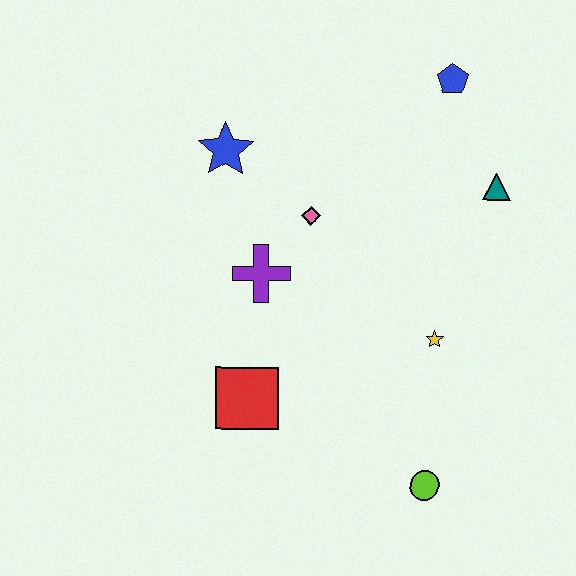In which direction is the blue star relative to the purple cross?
The blue star is above the purple cross.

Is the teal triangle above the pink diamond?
Yes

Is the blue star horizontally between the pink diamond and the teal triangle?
No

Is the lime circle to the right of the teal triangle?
No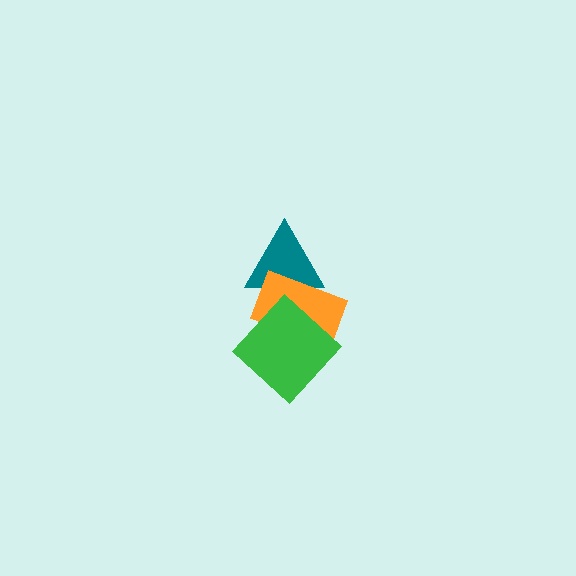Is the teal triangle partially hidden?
Yes, it is partially covered by another shape.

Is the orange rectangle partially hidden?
Yes, it is partially covered by another shape.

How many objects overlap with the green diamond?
1 object overlaps with the green diamond.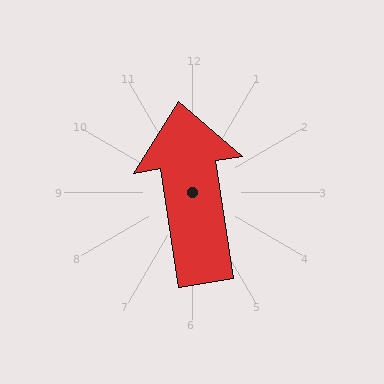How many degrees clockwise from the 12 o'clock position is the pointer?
Approximately 351 degrees.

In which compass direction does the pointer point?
North.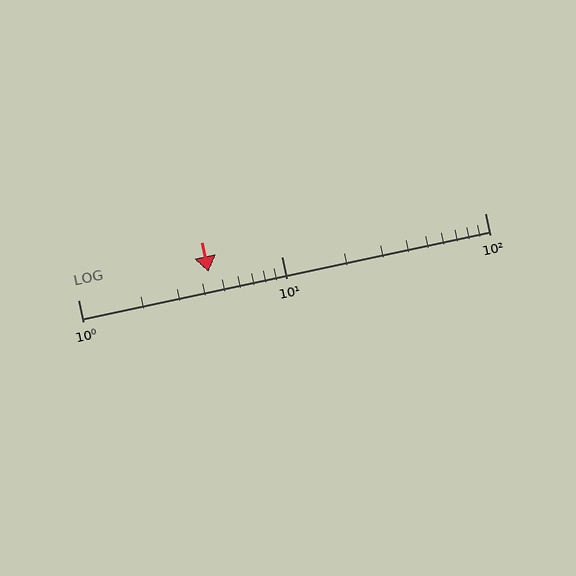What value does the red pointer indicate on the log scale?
The pointer indicates approximately 4.4.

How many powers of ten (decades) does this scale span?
The scale spans 2 decades, from 1 to 100.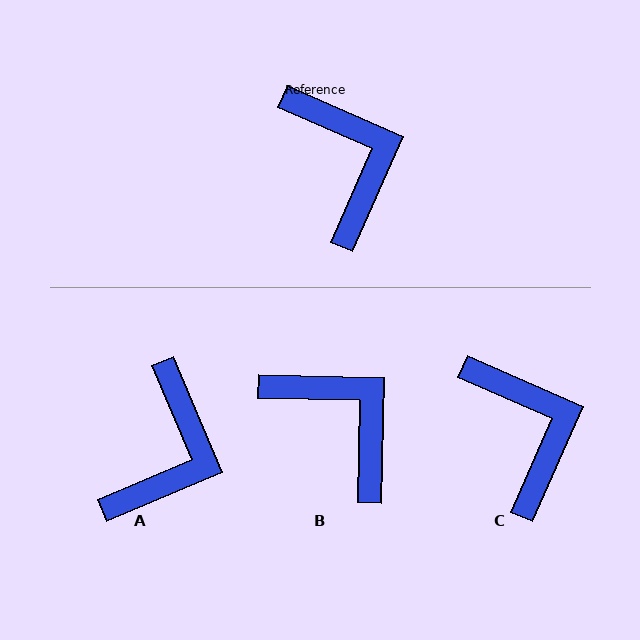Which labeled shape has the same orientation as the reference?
C.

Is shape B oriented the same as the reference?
No, it is off by about 22 degrees.